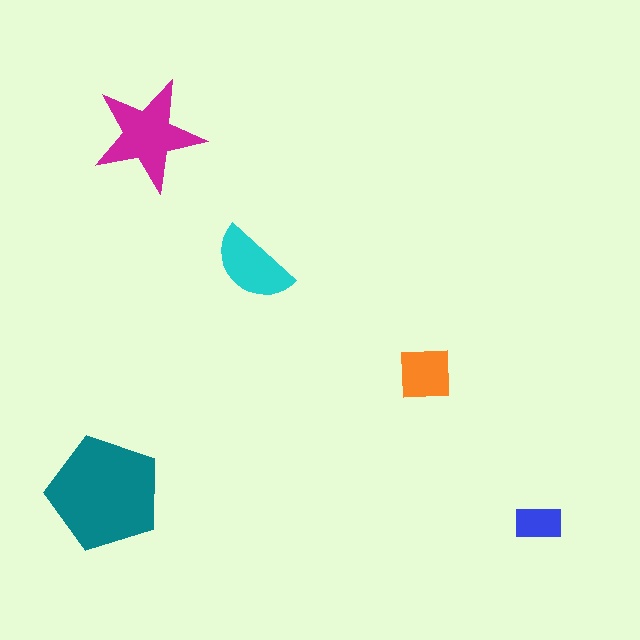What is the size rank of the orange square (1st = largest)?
4th.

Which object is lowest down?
The blue rectangle is bottommost.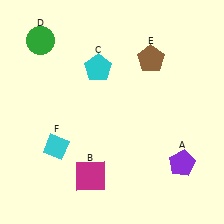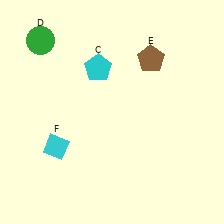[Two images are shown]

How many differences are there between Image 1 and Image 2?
There are 2 differences between the two images.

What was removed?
The magenta square (B), the purple pentagon (A) were removed in Image 2.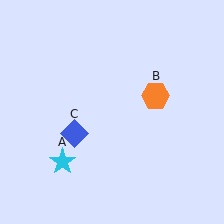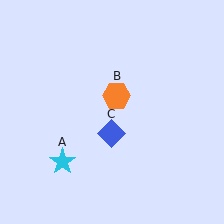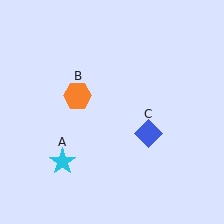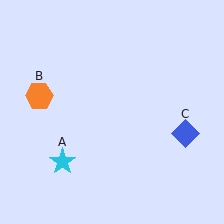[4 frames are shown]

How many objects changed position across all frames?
2 objects changed position: orange hexagon (object B), blue diamond (object C).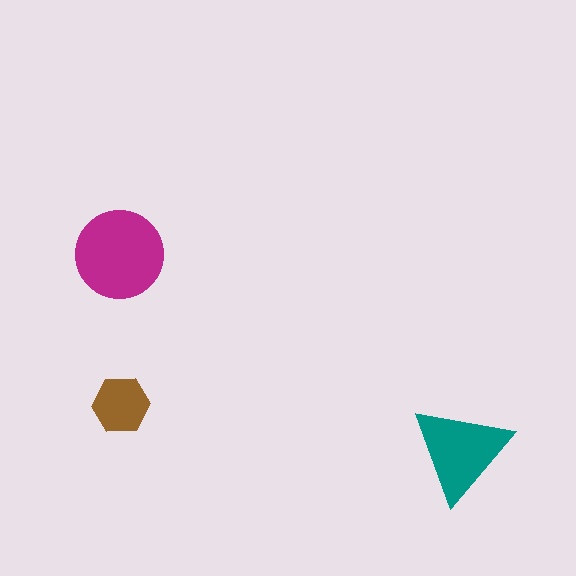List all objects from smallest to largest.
The brown hexagon, the teal triangle, the magenta circle.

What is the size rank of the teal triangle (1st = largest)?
2nd.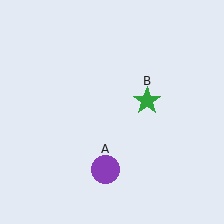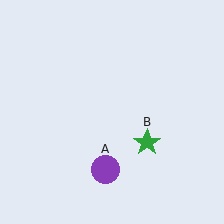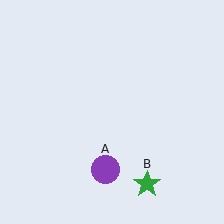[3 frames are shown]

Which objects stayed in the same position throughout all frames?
Purple circle (object A) remained stationary.